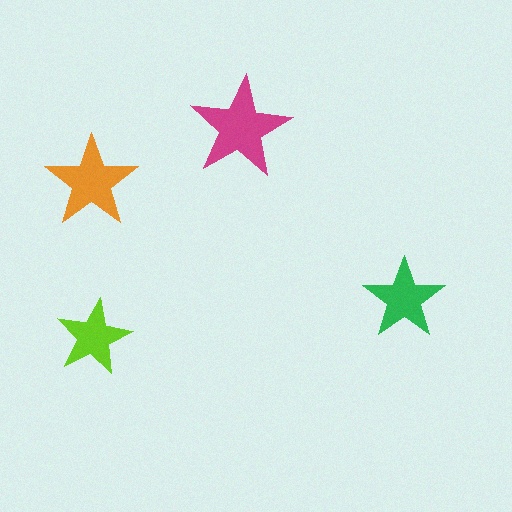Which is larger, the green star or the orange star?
The orange one.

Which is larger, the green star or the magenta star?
The magenta one.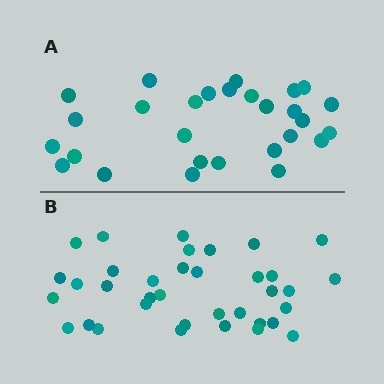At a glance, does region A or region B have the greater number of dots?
Region B (the bottom region) has more dots.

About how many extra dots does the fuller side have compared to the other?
Region B has roughly 8 or so more dots than region A.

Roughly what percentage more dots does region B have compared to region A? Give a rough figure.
About 30% more.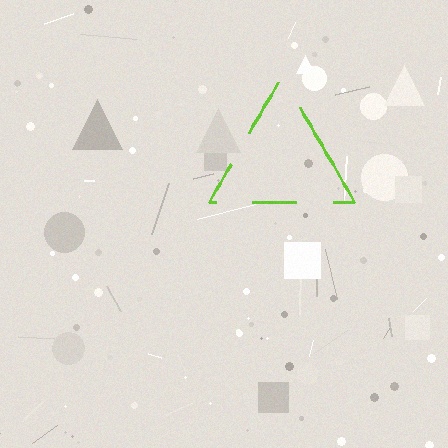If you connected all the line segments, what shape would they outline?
They would outline a triangle.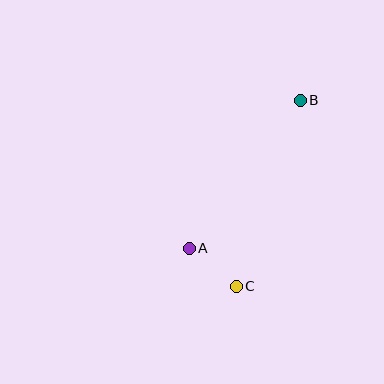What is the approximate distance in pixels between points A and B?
The distance between A and B is approximately 185 pixels.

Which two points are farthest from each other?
Points B and C are farthest from each other.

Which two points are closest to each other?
Points A and C are closest to each other.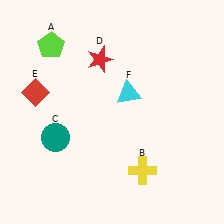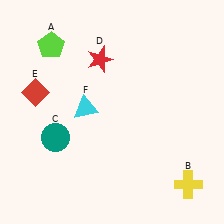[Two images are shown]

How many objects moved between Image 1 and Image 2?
2 objects moved between the two images.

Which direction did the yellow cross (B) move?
The yellow cross (B) moved right.